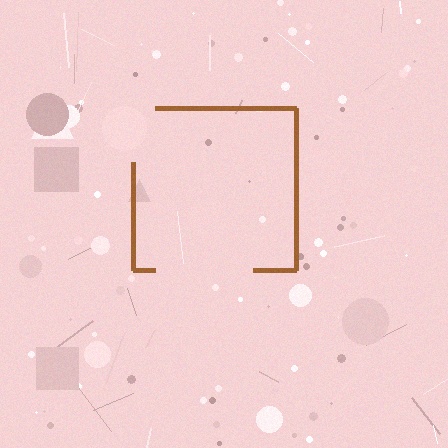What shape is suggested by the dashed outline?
The dashed outline suggests a square.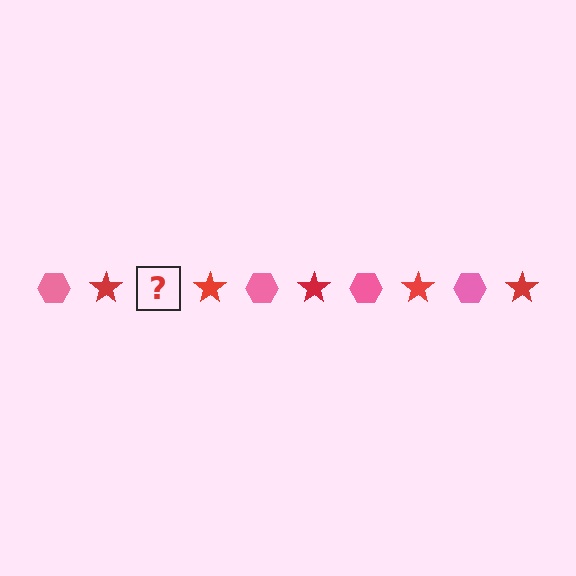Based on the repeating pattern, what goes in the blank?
The blank should be a pink hexagon.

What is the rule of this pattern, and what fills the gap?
The rule is that the pattern alternates between pink hexagon and red star. The gap should be filled with a pink hexagon.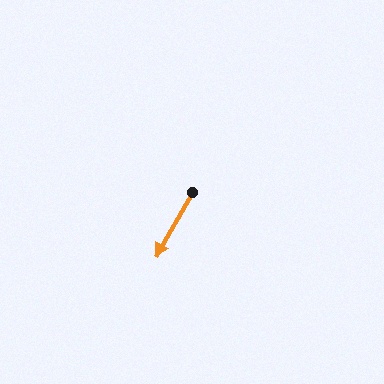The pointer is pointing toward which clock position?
Roughly 7 o'clock.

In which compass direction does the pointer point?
Southwest.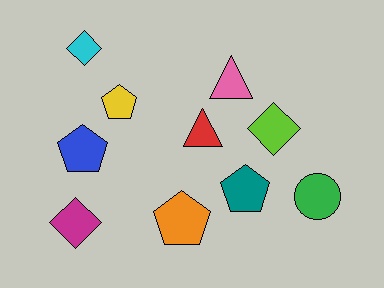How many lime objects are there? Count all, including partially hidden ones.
There is 1 lime object.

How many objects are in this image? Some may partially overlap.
There are 10 objects.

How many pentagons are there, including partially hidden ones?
There are 4 pentagons.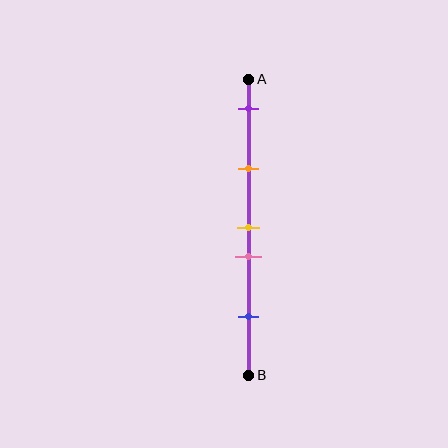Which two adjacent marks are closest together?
The yellow and pink marks are the closest adjacent pair.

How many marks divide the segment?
There are 5 marks dividing the segment.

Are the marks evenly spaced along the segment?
No, the marks are not evenly spaced.